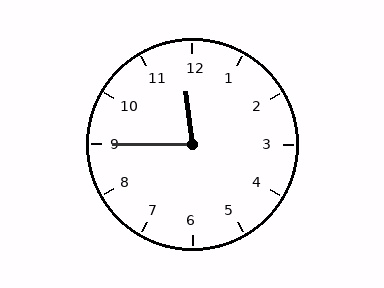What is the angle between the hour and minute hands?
Approximately 82 degrees.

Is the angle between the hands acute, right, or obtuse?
It is acute.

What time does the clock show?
11:45.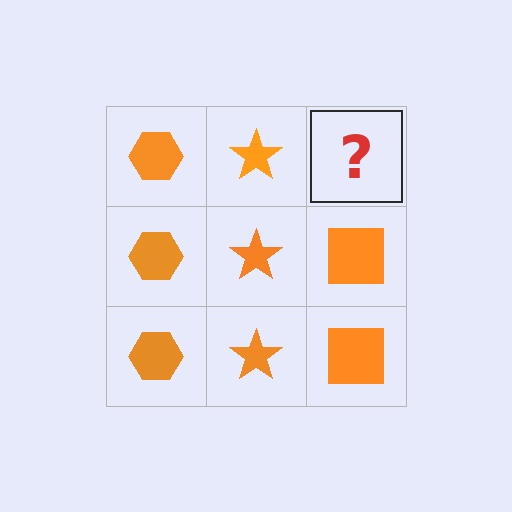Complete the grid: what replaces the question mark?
The question mark should be replaced with an orange square.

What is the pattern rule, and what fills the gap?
The rule is that each column has a consistent shape. The gap should be filled with an orange square.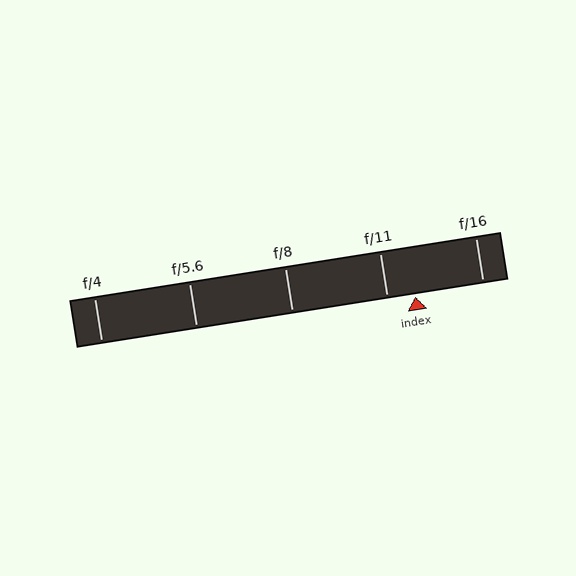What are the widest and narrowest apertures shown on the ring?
The widest aperture shown is f/4 and the narrowest is f/16.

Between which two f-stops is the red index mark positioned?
The index mark is between f/11 and f/16.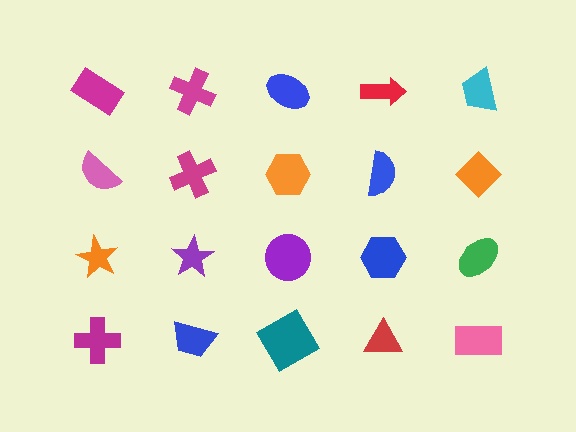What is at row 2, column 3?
An orange hexagon.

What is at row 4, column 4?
A red triangle.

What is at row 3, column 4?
A blue hexagon.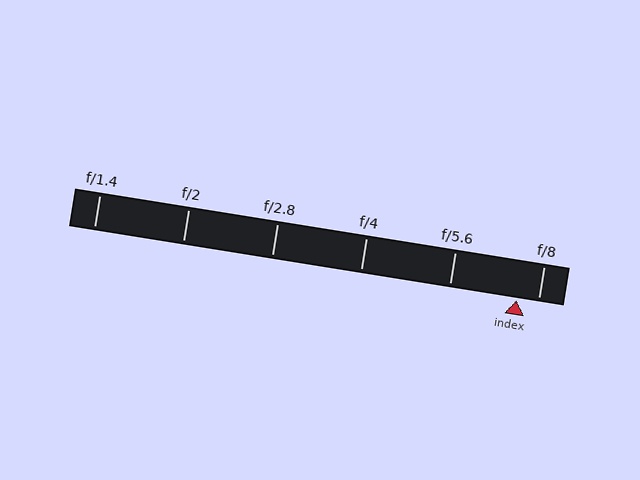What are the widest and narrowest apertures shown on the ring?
The widest aperture shown is f/1.4 and the narrowest is f/8.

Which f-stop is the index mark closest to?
The index mark is closest to f/8.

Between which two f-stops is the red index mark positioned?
The index mark is between f/5.6 and f/8.